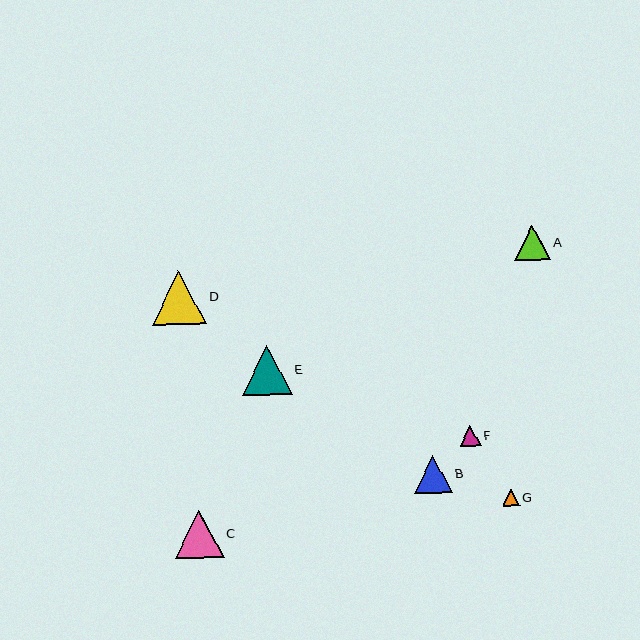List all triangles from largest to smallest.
From largest to smallest: D, E, C, B, A, F, G.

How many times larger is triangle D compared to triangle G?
Triangle D is approximately 3.2 times the size of triangle G.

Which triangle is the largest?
Triangle D is the largest with a size of approximately 54 pixels.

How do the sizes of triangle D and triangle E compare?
Triangle D and triangle E are approximately the same size.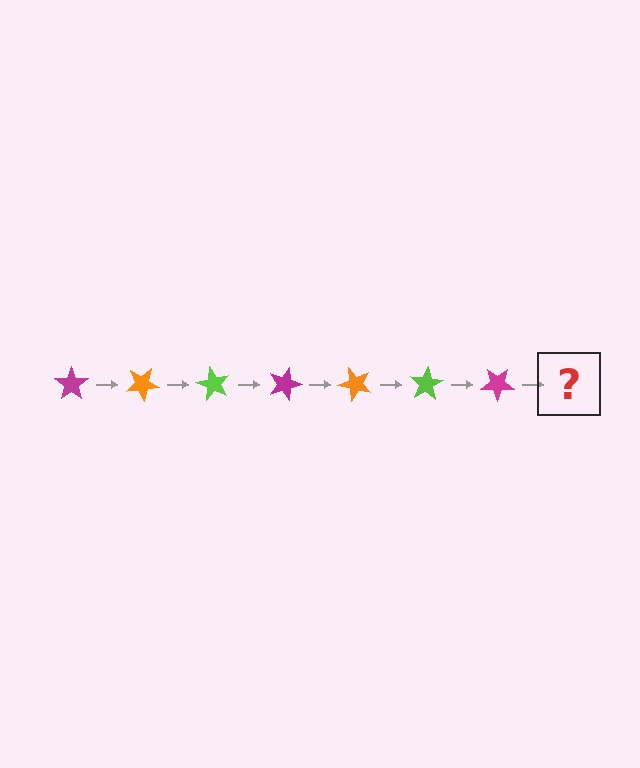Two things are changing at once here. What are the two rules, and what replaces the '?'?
The two rules are that it rotates 30 degrees each step and the color cycles through magenta, orange, and lime. The '?' should be an orange star, rotated 210 degrees from the start.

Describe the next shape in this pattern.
It should be an orange star, rotated 210 degrees from the start.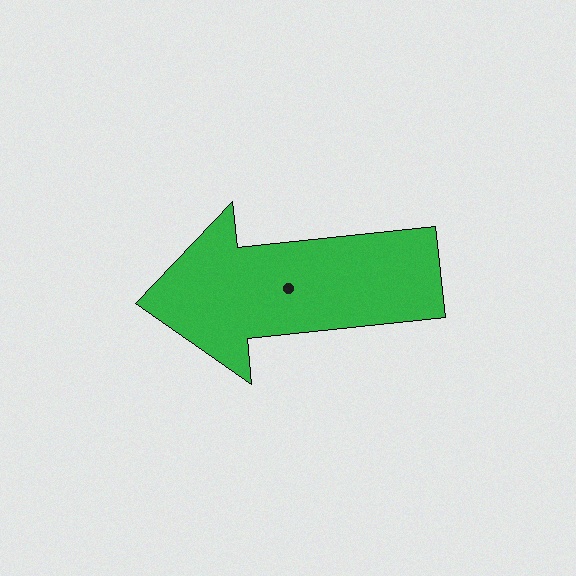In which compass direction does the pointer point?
West.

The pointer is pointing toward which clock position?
Roughly 9 o'clock.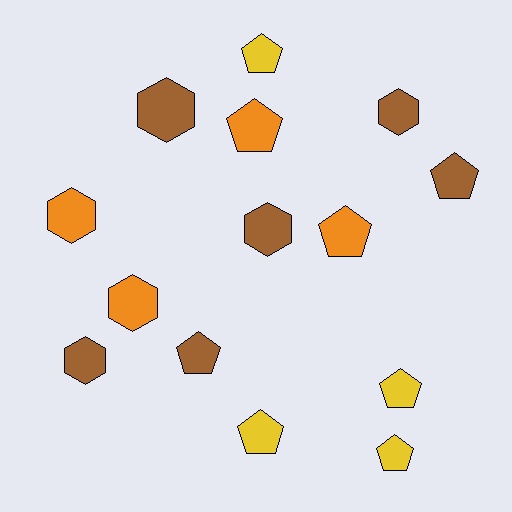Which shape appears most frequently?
Pentagon, with 8 objects.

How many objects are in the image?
There are 14 objects.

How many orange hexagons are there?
There are 2 orange hexagons.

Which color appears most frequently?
Brown, with 6 objects.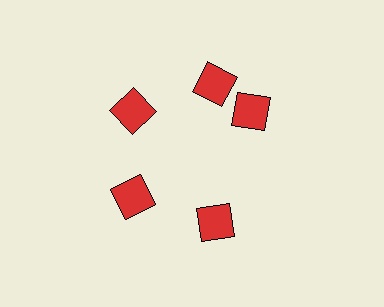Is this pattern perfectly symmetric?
No. The 5 red diamonds are arranged in a ring, but one element near the 3 o'clock position is rotated out of alignment along the ring, breaking the 5-fold rotational symmetry.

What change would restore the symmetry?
The symmetry would be restored by rotating it back into even spacing with its neighbors so that all 5 diamonds sit at equal angles and equal distance from the center.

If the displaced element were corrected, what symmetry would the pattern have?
It would have 5-fold rotational symmetry — the pattern would map onto itself every 72 degrees.